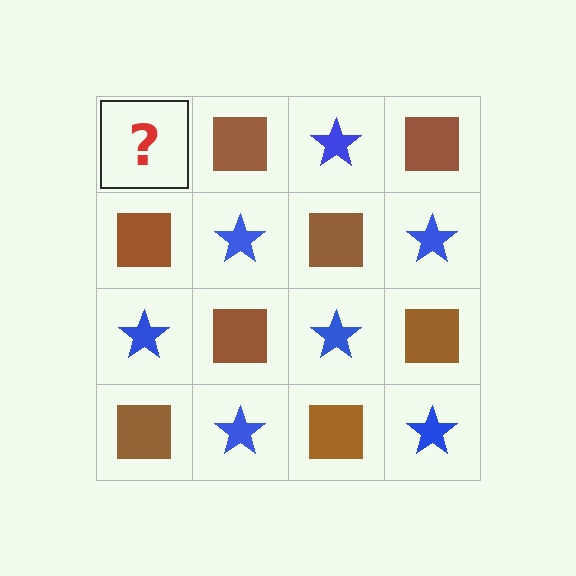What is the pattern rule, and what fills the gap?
The rule is that it alternates blue star and brown square in a checkerboard pattern. The gap should be filled with a blue star.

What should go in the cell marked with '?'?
The missing cell should contain a blue star.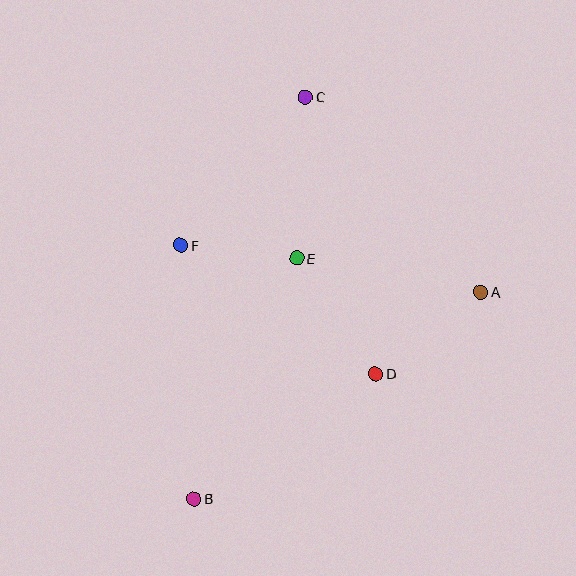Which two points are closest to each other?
Points E and F are closest to each other.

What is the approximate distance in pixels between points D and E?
The distance between D and E is approximately 140 pixels.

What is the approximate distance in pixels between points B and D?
The distance between B and D is approximately 220 pixels.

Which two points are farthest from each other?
Points B and C are farthest from each other.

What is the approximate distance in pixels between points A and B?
The distance between A and B is approximately 354 pixels.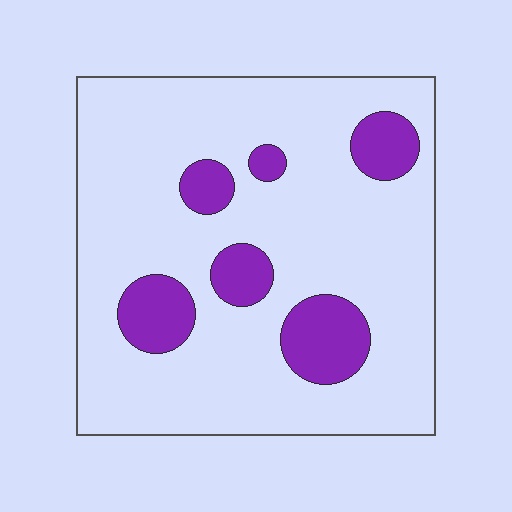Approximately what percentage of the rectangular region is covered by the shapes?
Approximately 15%.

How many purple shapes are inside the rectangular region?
6.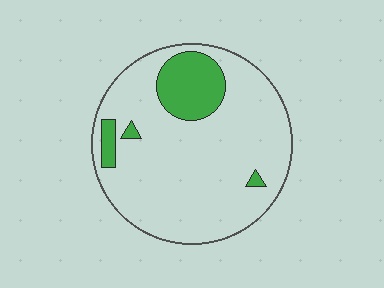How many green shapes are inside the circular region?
4.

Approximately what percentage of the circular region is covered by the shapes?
Approximately 15%.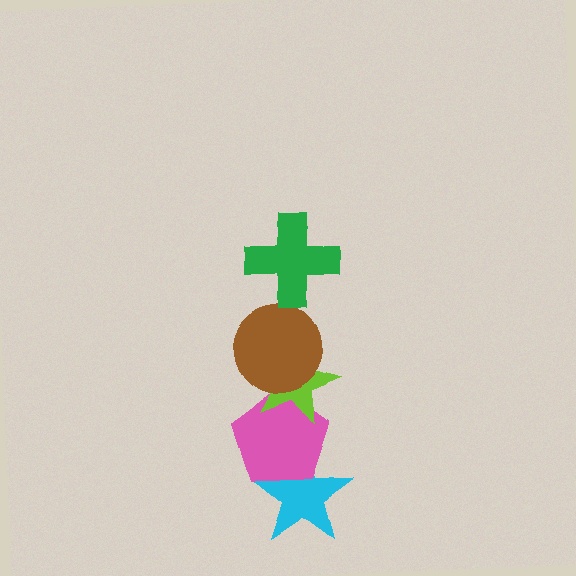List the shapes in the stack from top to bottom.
From top to bottom: the green cross, the brown circle, the lime star, the pink pentagon, the cyan star.